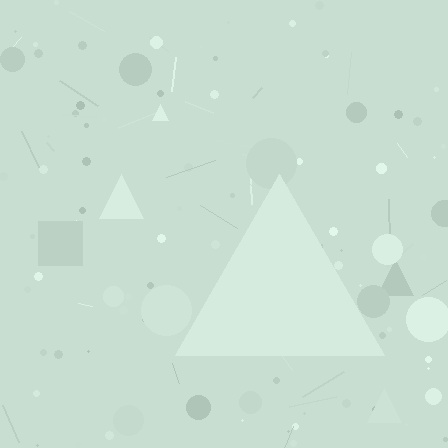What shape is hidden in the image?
A triangle is hidden in the image.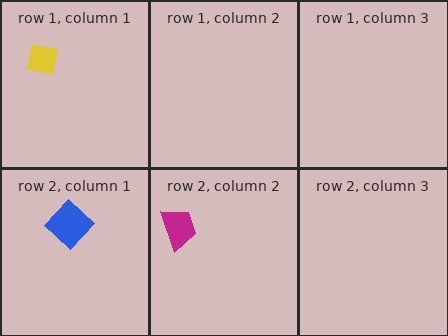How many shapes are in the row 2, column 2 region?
1.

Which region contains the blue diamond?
The row 2, column 1 region.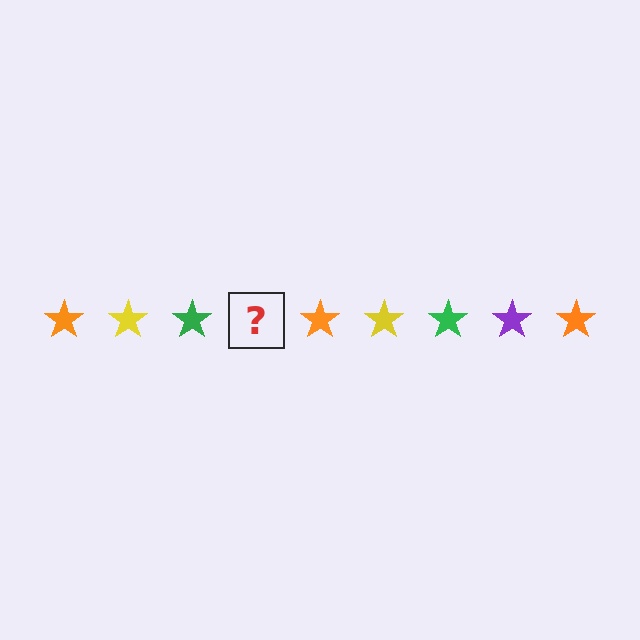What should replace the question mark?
The question mark should be replaced with a purple star.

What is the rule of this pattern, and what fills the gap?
The rule is that the pattern cycles through orange, yellow, green, purple stars. The gap should be filled with a purple star.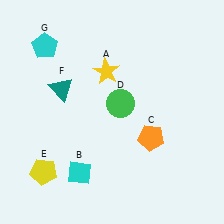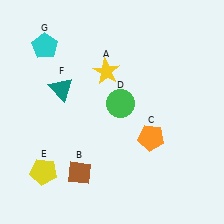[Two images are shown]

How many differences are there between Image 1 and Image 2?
There is 1 difference between the two images.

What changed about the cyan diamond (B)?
In Image 1, B is cyan. In Image 2, it changed to brown.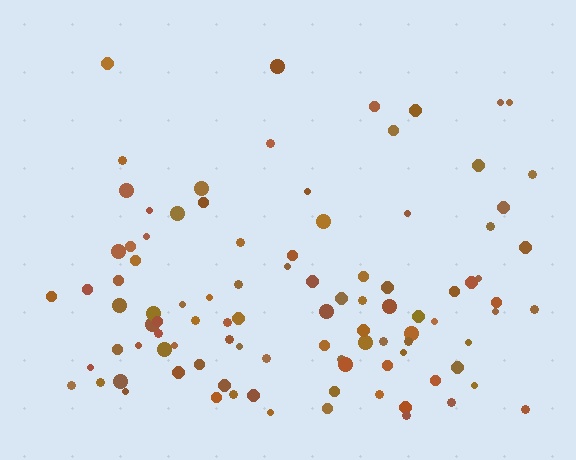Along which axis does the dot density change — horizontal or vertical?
Vertical.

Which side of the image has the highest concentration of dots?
The bottom.